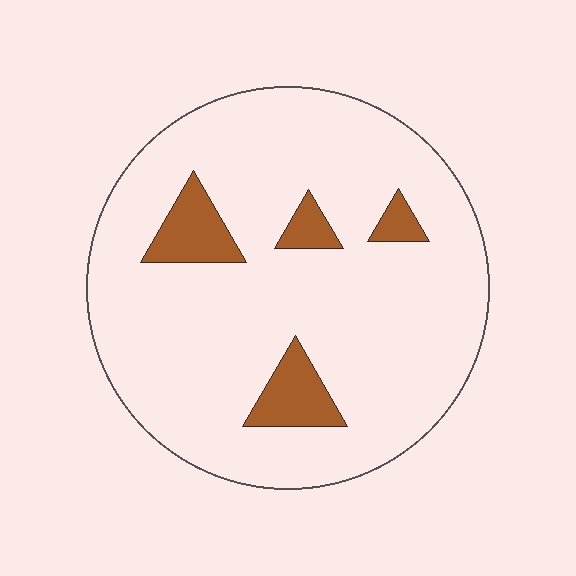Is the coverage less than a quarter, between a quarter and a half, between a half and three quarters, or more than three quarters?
Less than a quarter.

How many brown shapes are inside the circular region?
4.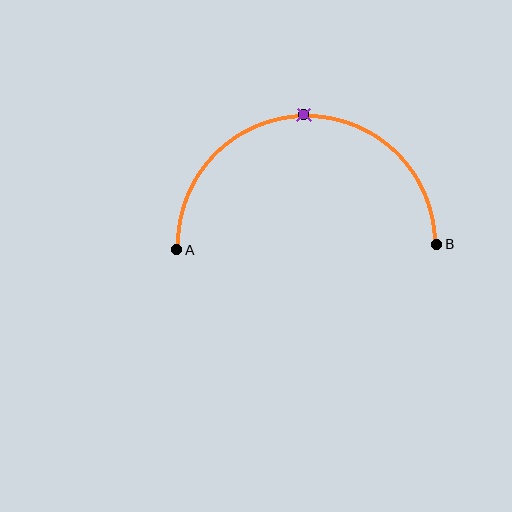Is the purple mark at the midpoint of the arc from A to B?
Yes. The purple mark lies on the arc at equal arc-length from both A and B — it is the arc midpoint.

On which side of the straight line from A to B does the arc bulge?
The arc bulges above the straight line connecting A and B.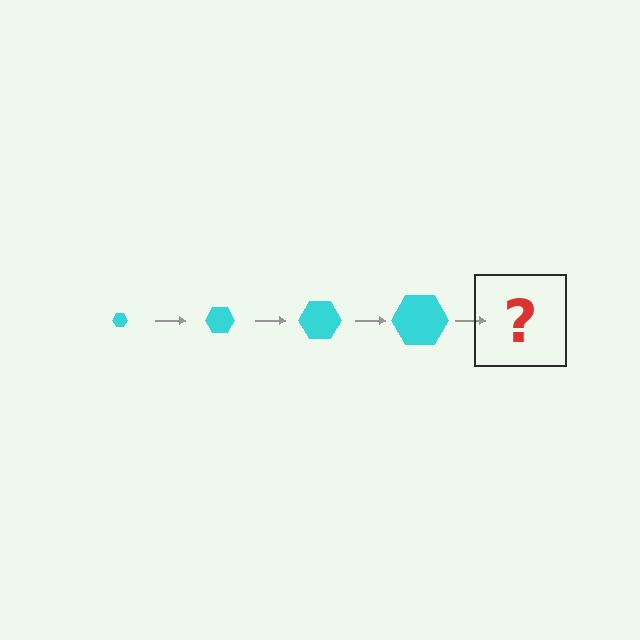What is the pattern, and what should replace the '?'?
The pattern is that the hexagon gets progressively larger each step. The '?' should be a cyan hexagon, larger than the previous one.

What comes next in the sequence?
The next element should be a cyan hexagon, larger than the previous one.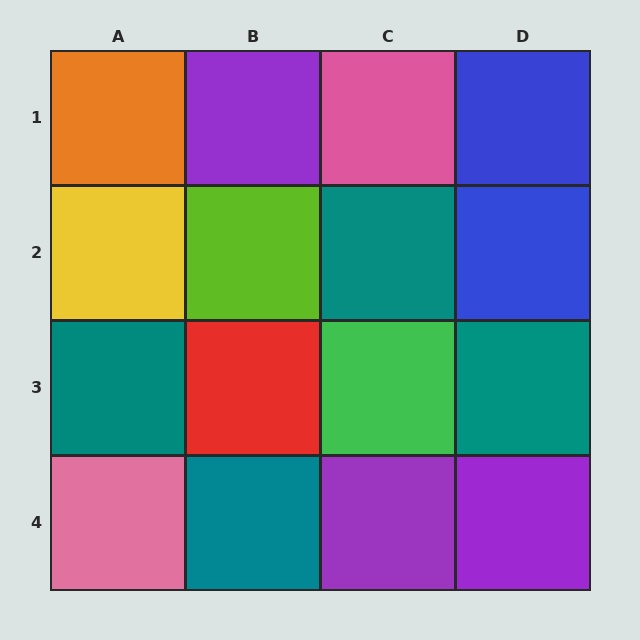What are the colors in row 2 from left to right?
Yellow, lime, teal, blue.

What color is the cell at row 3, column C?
Green.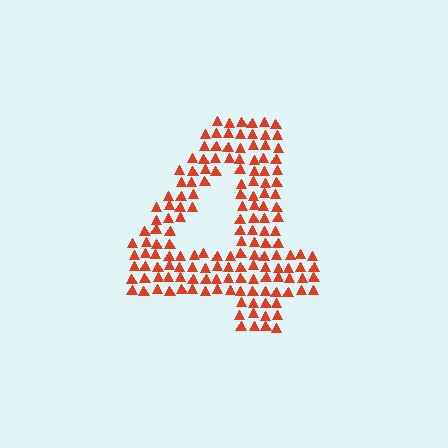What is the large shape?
The large shape is the digit 4.